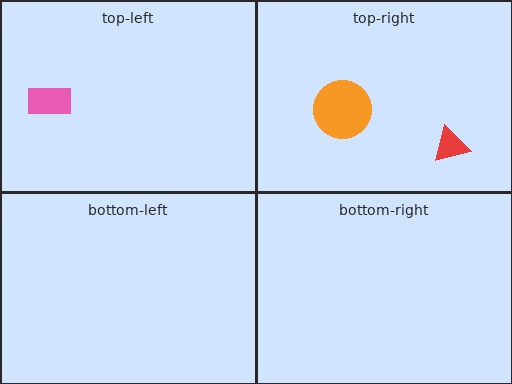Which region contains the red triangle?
The top-right region.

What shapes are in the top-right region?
The orange circle, the red triangle.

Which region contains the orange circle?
The top-right region.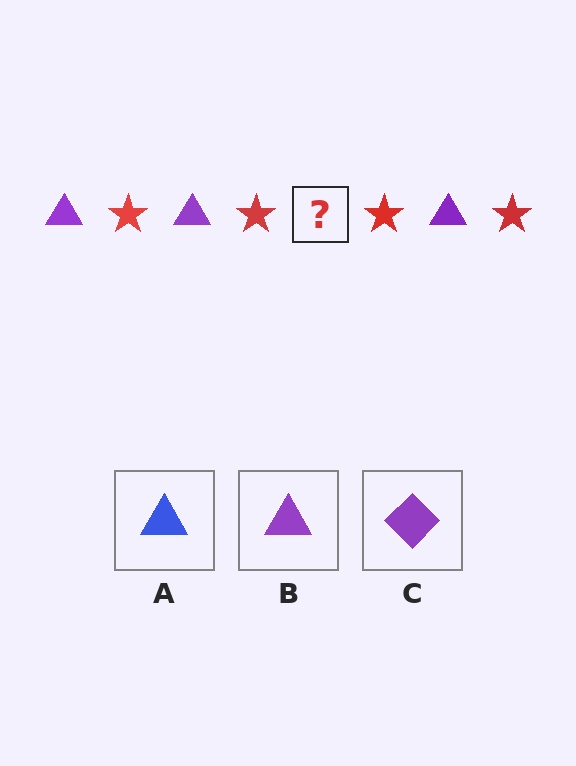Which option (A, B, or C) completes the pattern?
B.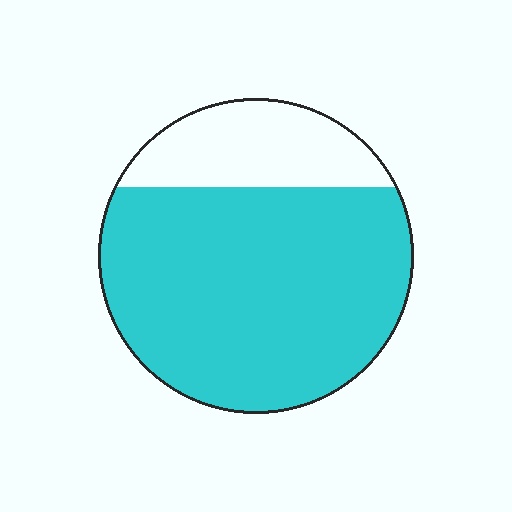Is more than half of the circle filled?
Yes.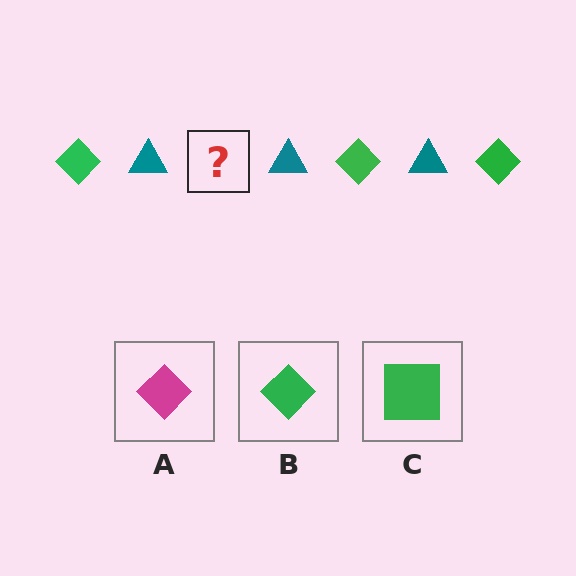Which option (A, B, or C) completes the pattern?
B.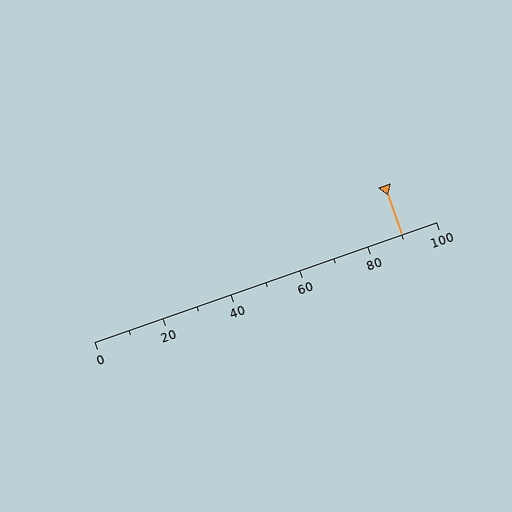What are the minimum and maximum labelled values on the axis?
The axis runs from 0 to 100.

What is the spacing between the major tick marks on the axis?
The major ticks are spaced 20 apart.